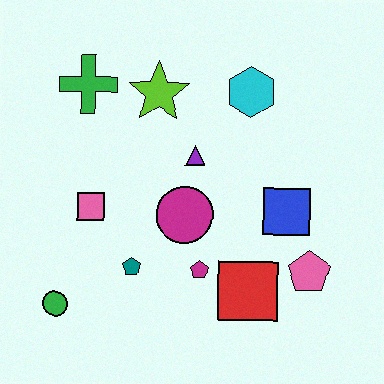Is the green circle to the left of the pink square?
Yes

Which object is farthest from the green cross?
The pink pentagon is farthest from the green cross.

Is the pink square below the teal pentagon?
No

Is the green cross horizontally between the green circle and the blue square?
Yes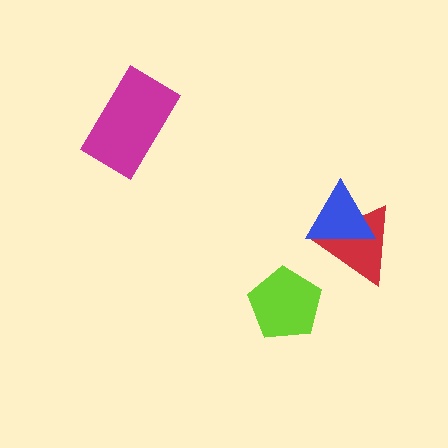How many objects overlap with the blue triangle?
1 object overlaps with the blue triangle.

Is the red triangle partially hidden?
Yes, it is partially covered by another shape.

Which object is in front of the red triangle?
The blue triangle is in front of the red triangle.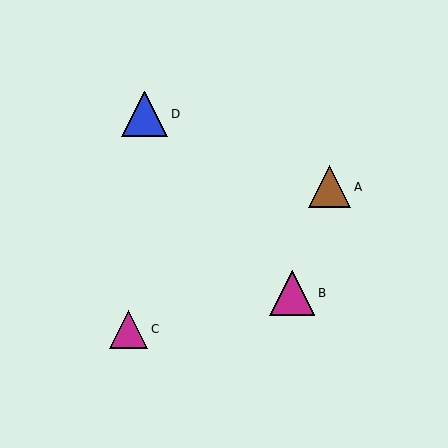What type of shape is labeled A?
Shape A is a brown triangle.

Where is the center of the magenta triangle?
The center of the magenta triangle is at (292, 293).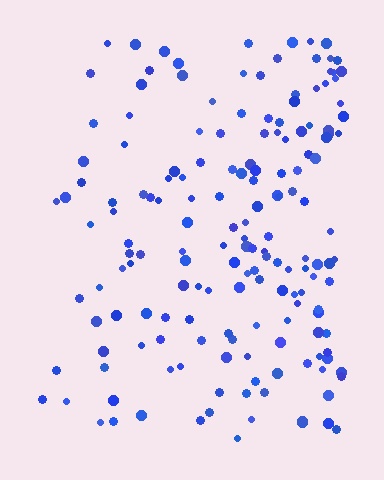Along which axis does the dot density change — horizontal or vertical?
Horizontal.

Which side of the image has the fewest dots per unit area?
The left.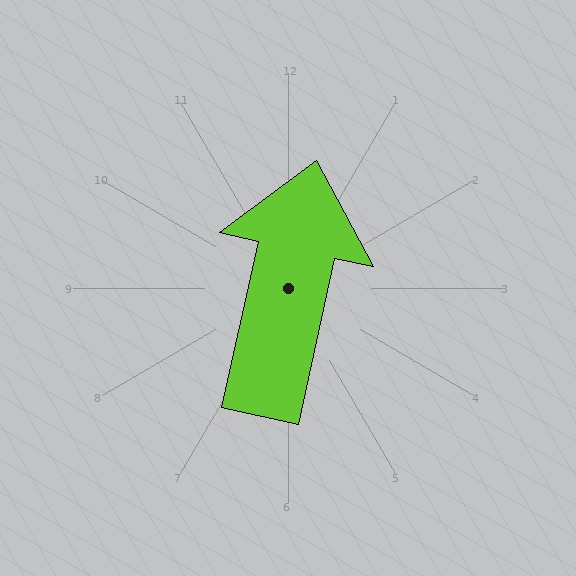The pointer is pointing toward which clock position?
Roughly 12 o'clock.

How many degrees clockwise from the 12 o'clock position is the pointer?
Approximately 12 degrees.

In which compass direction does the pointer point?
North.